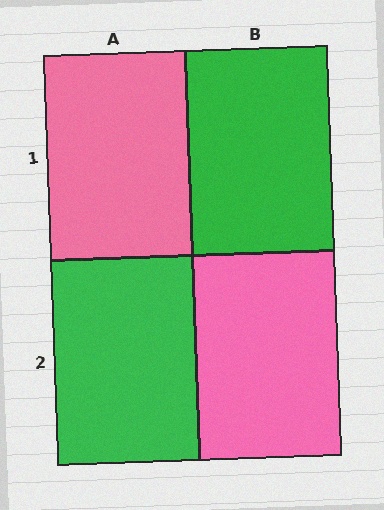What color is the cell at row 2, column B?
Pink.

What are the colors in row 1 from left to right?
Pink, green.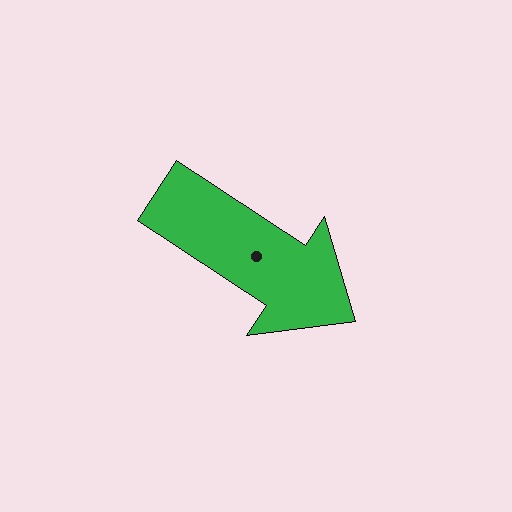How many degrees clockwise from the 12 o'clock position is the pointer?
Approximately 123 degrees.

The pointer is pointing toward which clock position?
Roughly 4 o'clock.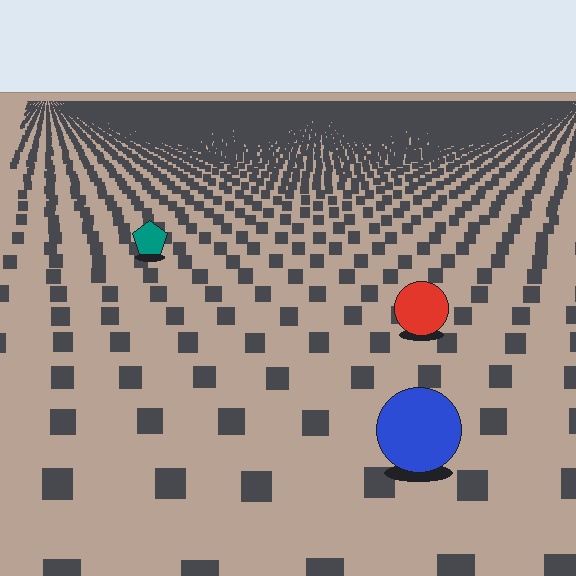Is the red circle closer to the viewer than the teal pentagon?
Yes. The red circle is closer — you can tell from the texture gradient: the ground texture is coarser near it.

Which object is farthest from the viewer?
The teal pentagon is farthest from the viewer. It appears smaller and the ground texture around it is denser.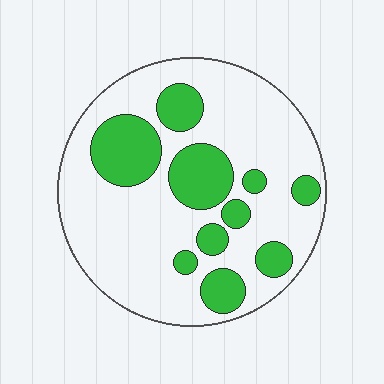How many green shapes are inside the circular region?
10.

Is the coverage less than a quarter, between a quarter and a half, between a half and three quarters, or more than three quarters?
Between a quarter and a half.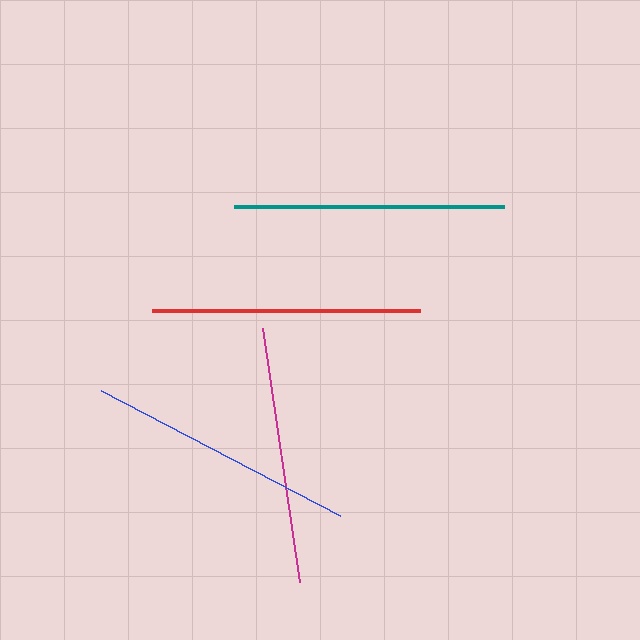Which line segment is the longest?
The teal line is the longest at approximately 271 pixels.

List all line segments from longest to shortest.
From longest to shortest: teal, blue, red, magenta.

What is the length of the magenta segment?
The magenta segment is approximately 257 pixels long.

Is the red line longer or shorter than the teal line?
The teal line is longer than the red line.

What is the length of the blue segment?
The blue segment is approximately 270 pixels long.